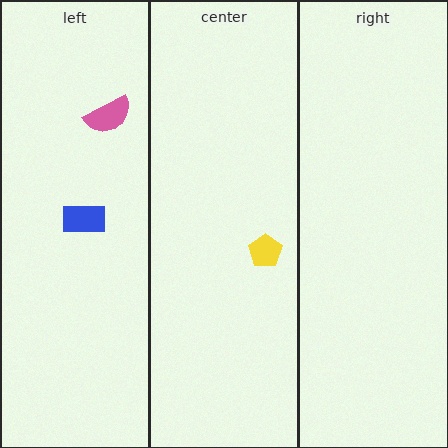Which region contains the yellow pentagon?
The center region.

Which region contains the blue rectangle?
The left region.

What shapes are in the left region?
The blue rectangle, the pink semicircle.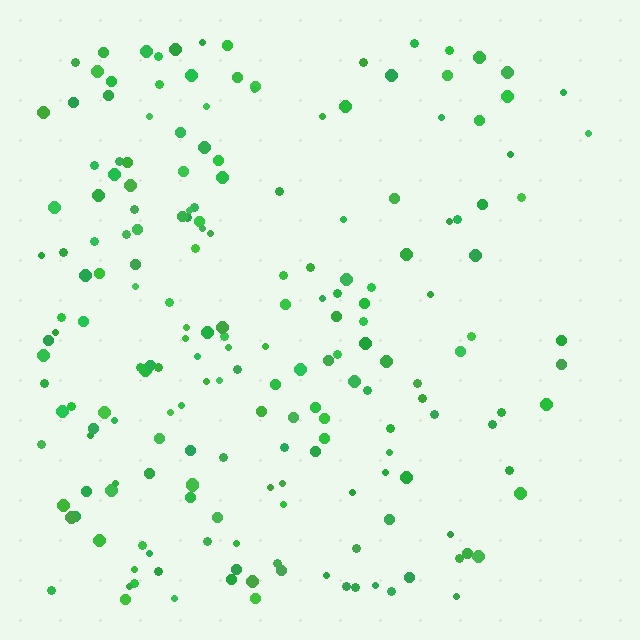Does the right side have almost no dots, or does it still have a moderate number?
Still a moderate number, just noticeably fewer than the left.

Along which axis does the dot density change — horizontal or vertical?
Horizontal.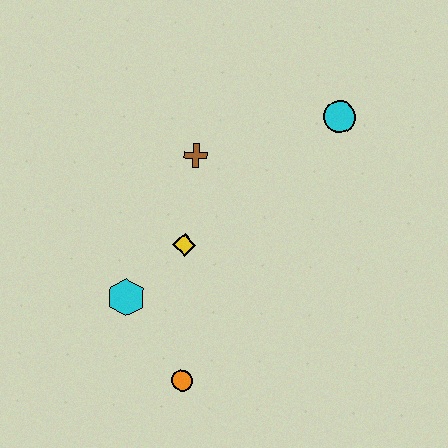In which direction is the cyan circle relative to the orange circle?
The cyan circle is above the orange circle.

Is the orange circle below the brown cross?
Yes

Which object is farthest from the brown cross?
The orange circle is farthest from the brown cross.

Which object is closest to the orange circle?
The cyan hexagon is closest to the orange circle.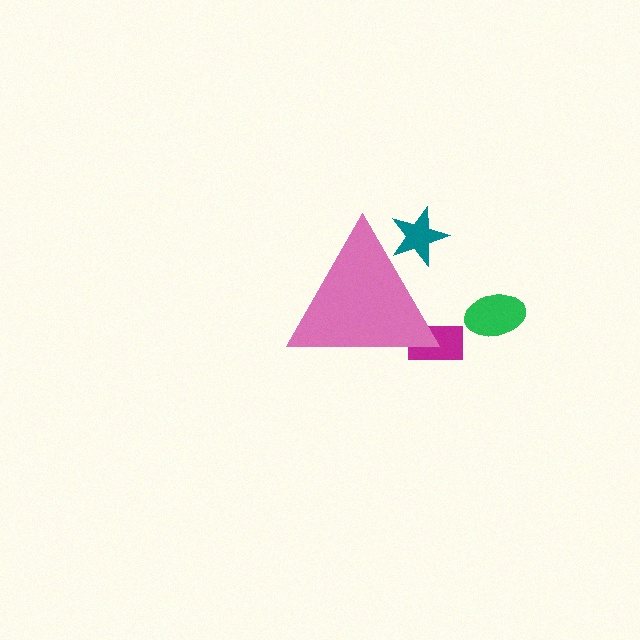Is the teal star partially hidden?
Yes, the teal star is partially hidden behind the pink triangle.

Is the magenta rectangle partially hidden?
Yes, the magenta rectangle is partially hidden behind the pink triangle.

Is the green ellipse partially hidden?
No, the green ellipse is fully visible.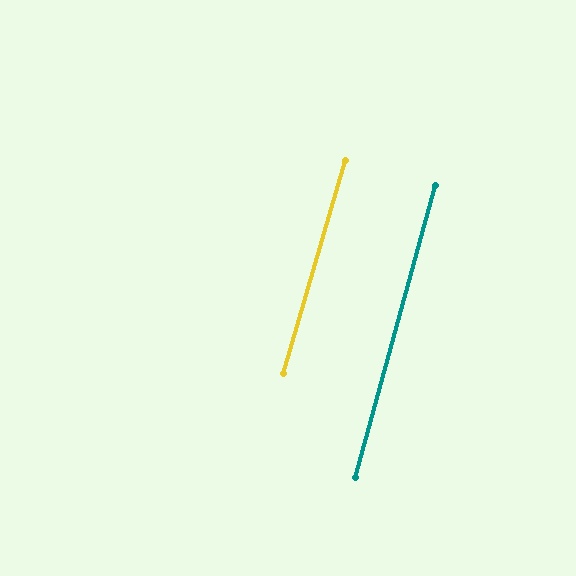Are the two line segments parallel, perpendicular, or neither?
Parallel — their directions differ by only 0.8°.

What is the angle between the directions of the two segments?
Approximately 1 degree.